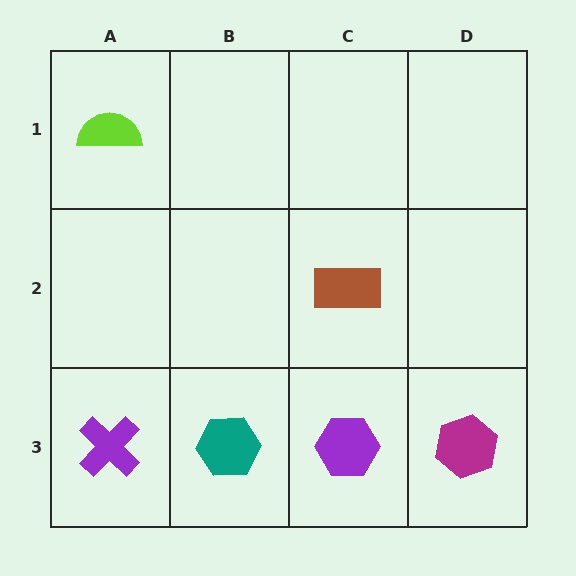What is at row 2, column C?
A brown rectangle.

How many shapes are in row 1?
1 shape.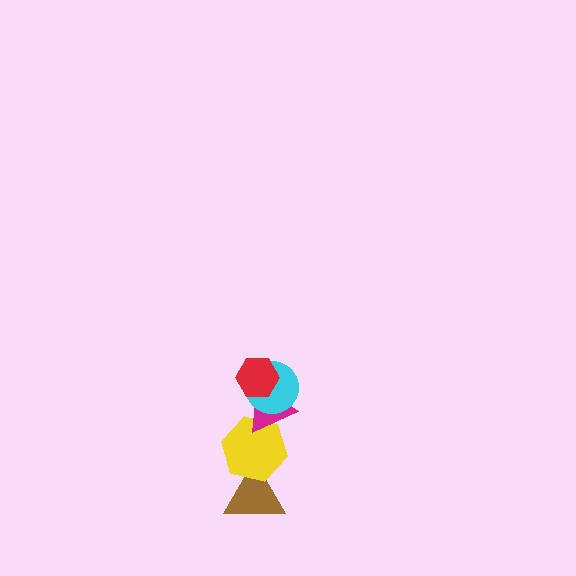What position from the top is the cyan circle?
The cyan circle is 2nd from the top.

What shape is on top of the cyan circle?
The red hexagon is on top of the cyan circle.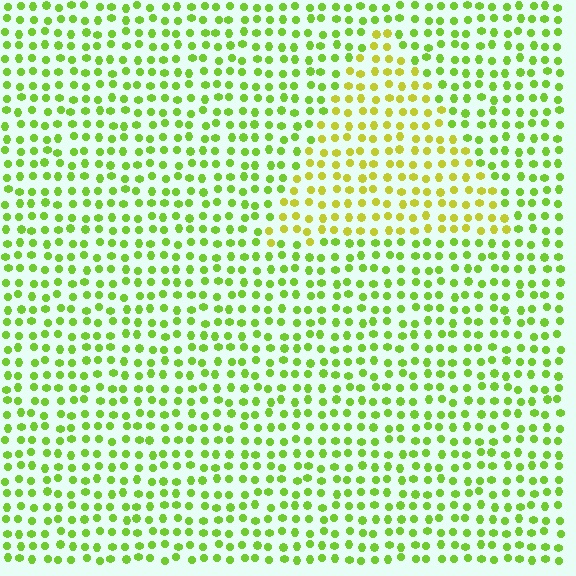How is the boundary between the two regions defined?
The boundary is defined purely by a slight shift in hue (about 31 degrees). Spacing, size, and orientation are identical on both sides.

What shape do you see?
I see a triangle.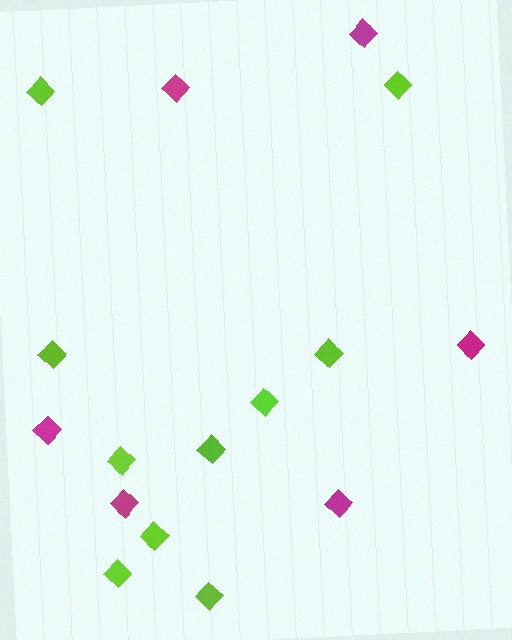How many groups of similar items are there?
There are 2 groups: one group of magenta diamonds (6) and one group of lime diamonds (10).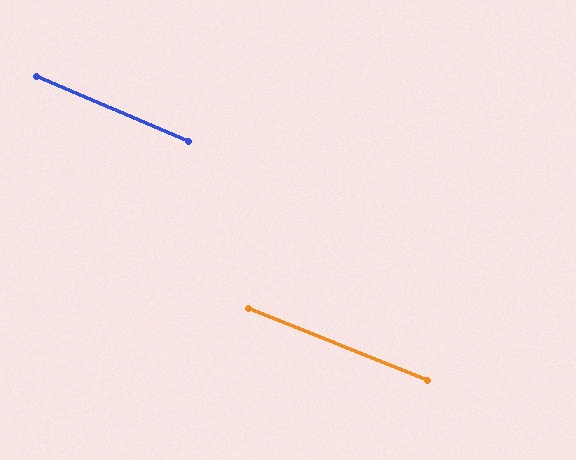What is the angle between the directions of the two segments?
Approximately 1 degree.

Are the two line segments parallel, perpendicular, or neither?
Parallel — their directions differ by only 1.2°.